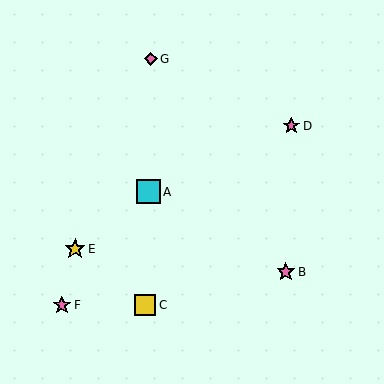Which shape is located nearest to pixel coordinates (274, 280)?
The pink star (labeled B) at (286, 272) is nearest to that location.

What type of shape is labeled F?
Shape F is a pink star.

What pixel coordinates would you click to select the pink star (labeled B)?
Click at (286, 272) to select the pink star B.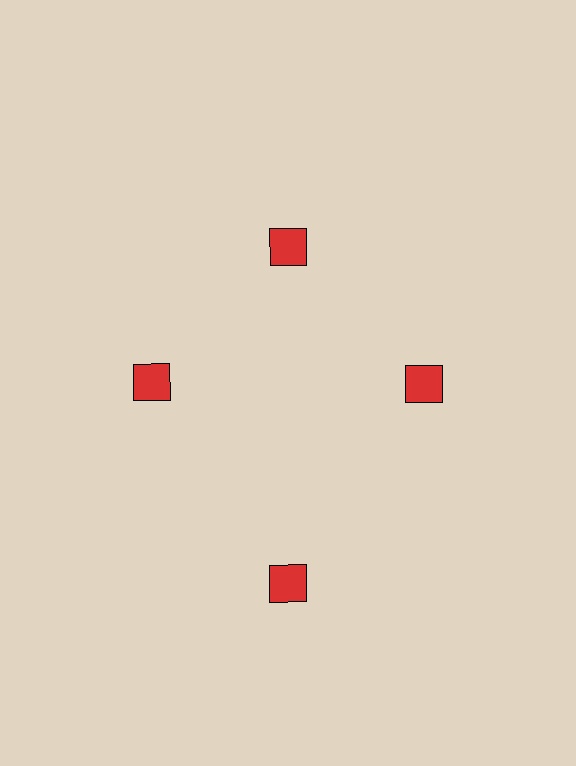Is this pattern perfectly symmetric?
No. The 4 red squares are arranged in a ring, but one element near the 6 o'clock position is pushed outward from the center, breaking the 4-fold rotational symmetry.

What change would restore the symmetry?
The symmetry would be restored by moving it inward, back onto the ring so that all 4 squares sit at equal angles and equal distance from the center.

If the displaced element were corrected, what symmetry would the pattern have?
It would have 4-fold rotational symmetry — the pattern would map onto itself every 90 degrees.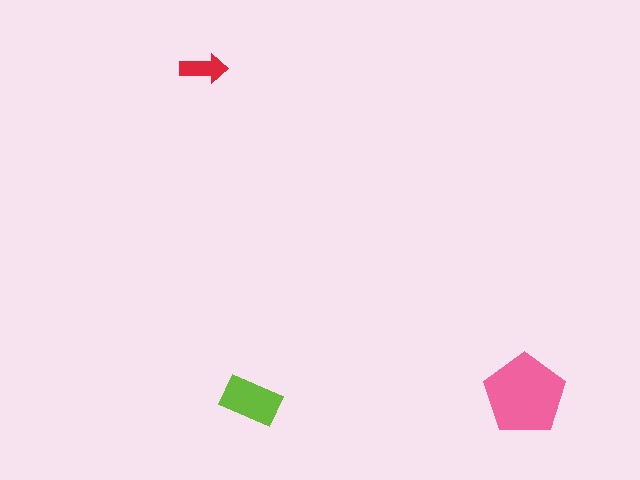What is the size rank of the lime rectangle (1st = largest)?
2nd.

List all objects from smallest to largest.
The red arrow, the lime rectangle, the pink pentagon.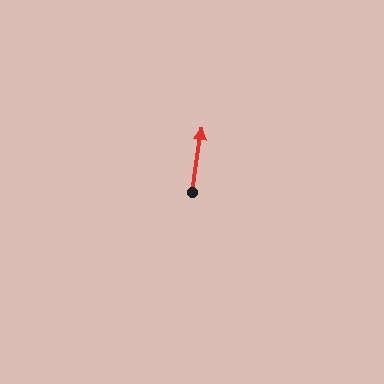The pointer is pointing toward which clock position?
Roughly 12 o'clock.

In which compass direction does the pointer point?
North.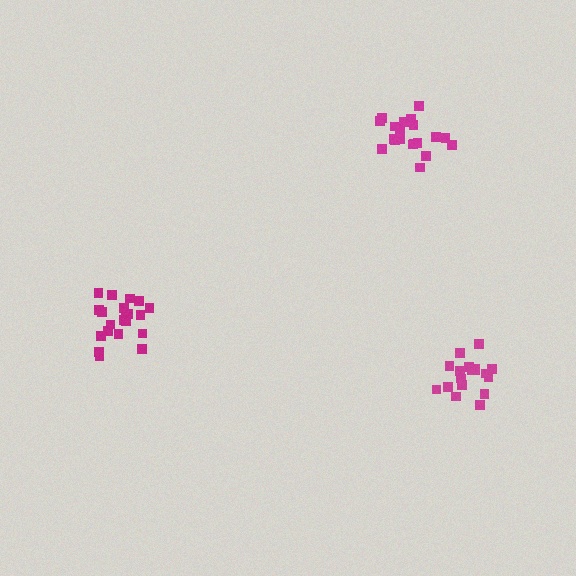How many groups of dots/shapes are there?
There are 3 groups.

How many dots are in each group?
Group 1: 18 dots, Group 2: 21 dots, Group 3: 20 dots (59 total).